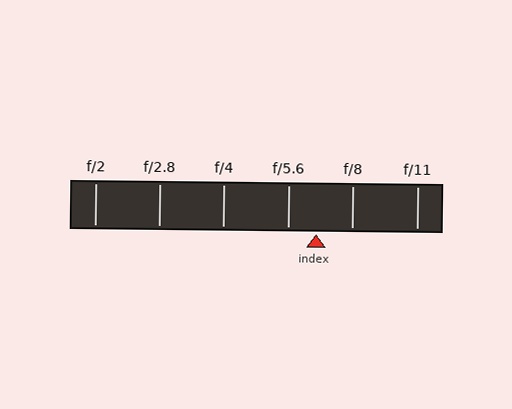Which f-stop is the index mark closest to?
The index mark is closest to f/5.6.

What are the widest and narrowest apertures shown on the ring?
The widest aperture shown is f/2 and the narrowest is f/11.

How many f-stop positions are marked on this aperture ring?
There are 6 f-stop positions marked.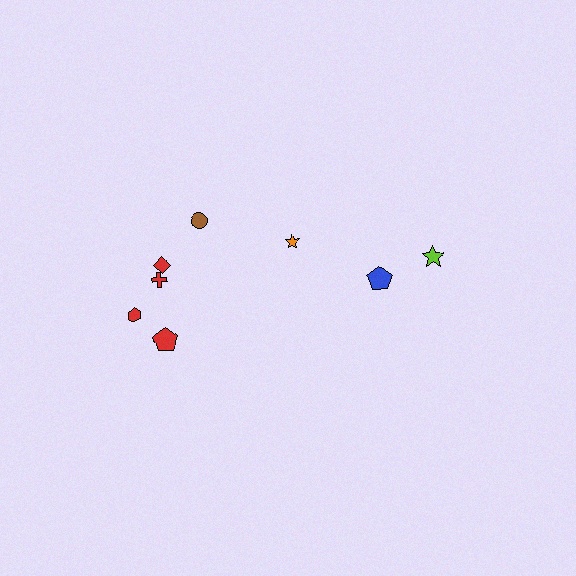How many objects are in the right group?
There are 3 objects.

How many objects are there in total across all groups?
There are 8 objects.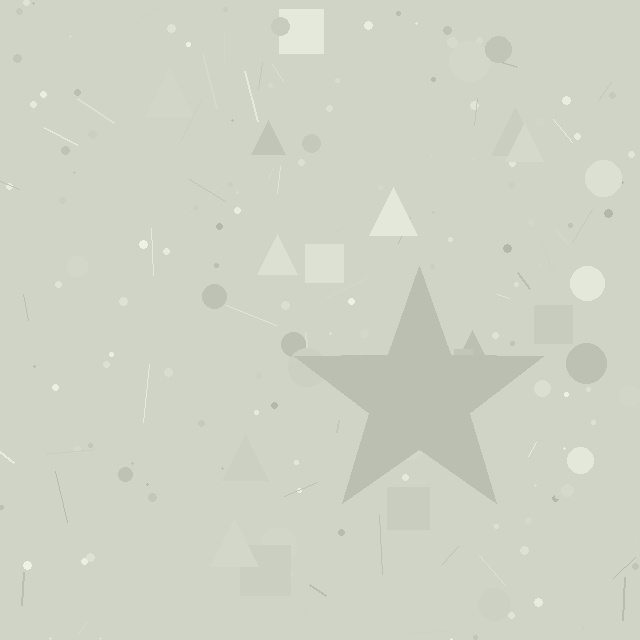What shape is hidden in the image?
A star is hidden in the image.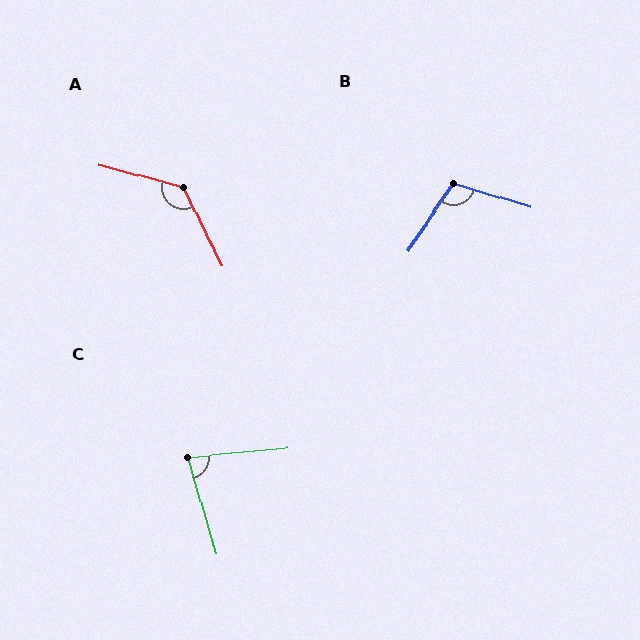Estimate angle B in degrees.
Approximately 107 degrees.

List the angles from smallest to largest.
C (79°), B (107°), A (131°).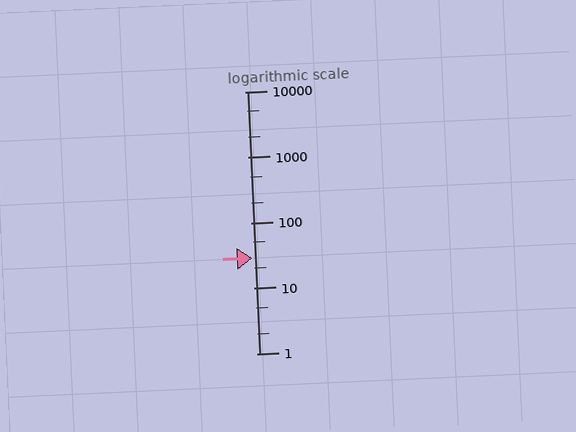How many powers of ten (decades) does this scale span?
The scale spans 4 decades, from 1 to 10000.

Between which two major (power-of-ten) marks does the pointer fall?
The pointer is between 10 and 100.